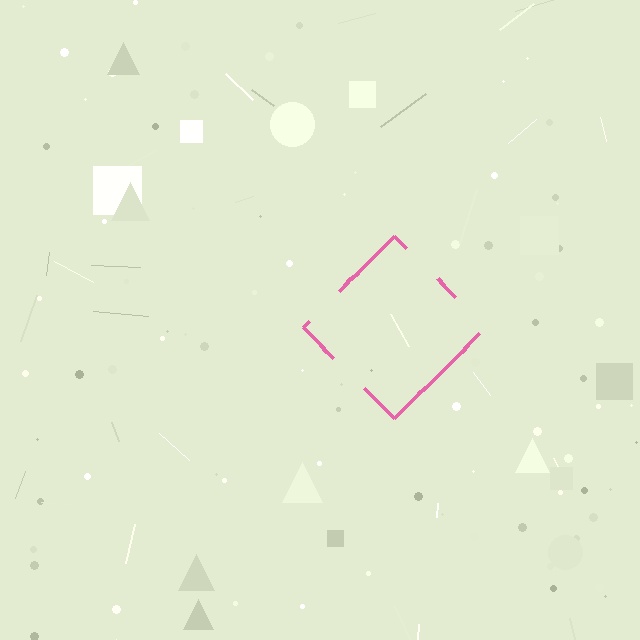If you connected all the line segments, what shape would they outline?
They would outline a diamond.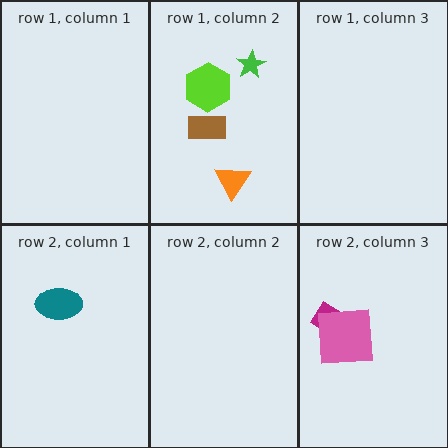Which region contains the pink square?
The row 2, column 3 region.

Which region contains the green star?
The row 1, column 2 region.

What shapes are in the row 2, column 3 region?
The magenta diamond, the pink square.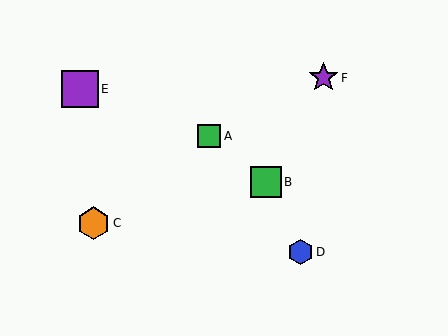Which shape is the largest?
The purple square (labeled E) is the largest.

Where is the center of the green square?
The center of the green square is at (266, 182).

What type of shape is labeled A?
Shape A is a green square.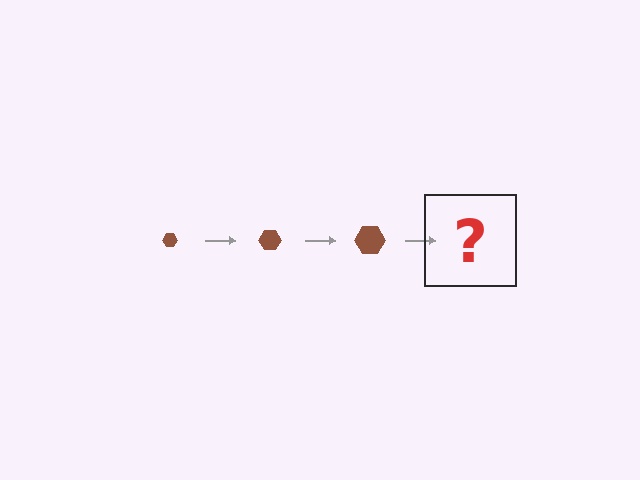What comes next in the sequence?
The next element should be a brown hexagon, larger than the previous one.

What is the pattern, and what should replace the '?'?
The pattern is that the hexagon gets progressively larger each step. The '?' should be a brown hexagon, larger than the previous one.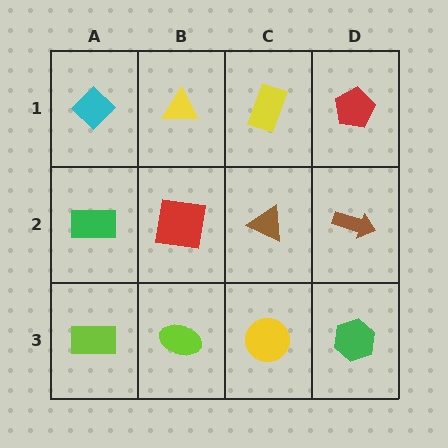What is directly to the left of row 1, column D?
A yellow rectangle.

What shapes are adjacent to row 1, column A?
A green rectangle (row 2, column A), a yellow triangle (row 1, column B).